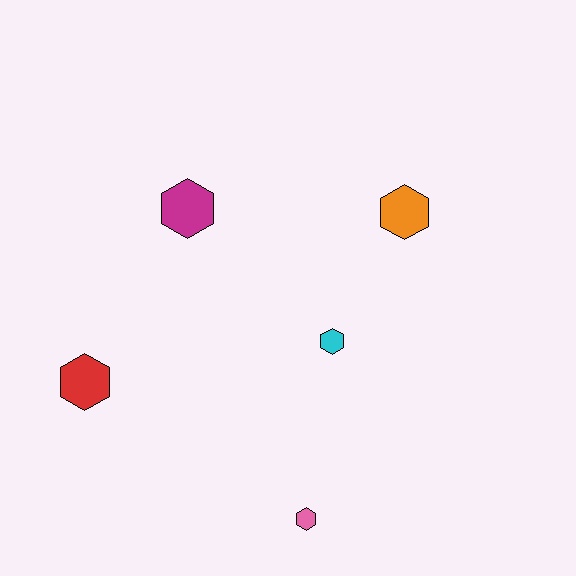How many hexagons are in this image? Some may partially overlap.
There are 5 hexagons.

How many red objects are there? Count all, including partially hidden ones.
There is 1 red object.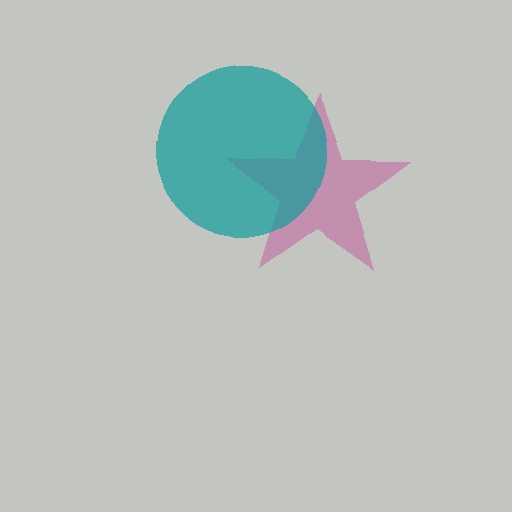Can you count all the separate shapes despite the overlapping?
Yes, there are 2 separate shapes.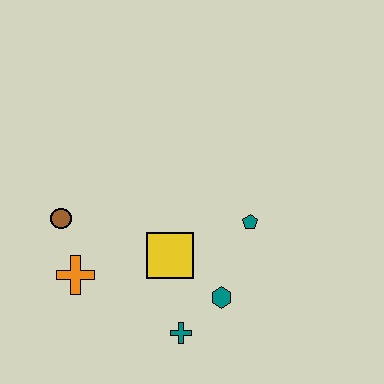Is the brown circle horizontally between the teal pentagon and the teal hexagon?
No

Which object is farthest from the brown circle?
The teal pentagon is farthest from the brown circle.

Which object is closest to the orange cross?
The brown circle is closest to the orange cross.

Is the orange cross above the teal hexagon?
Yes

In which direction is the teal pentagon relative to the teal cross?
The teal pentagon is above the teal cross.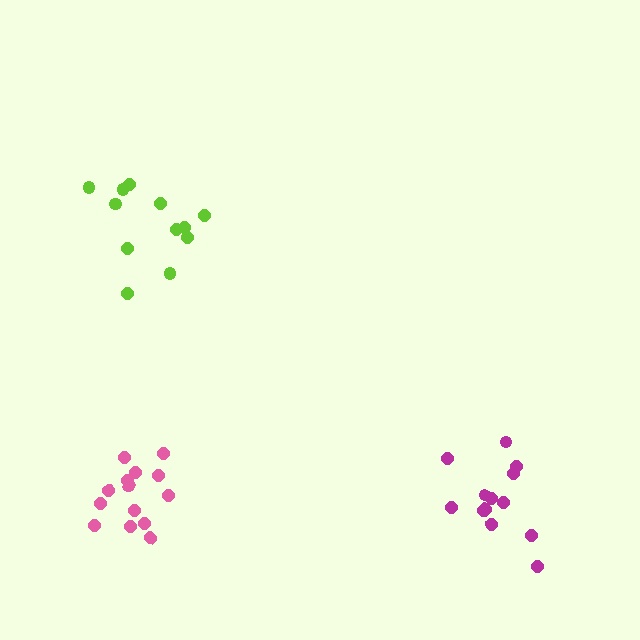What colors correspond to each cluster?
The clusters are colored: lime, pink, magenta.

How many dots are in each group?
Group 1: 12 dots, Group 2: 14 dots, Group 3: 13 dots (39 total).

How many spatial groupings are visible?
There are 3 spatial groupings.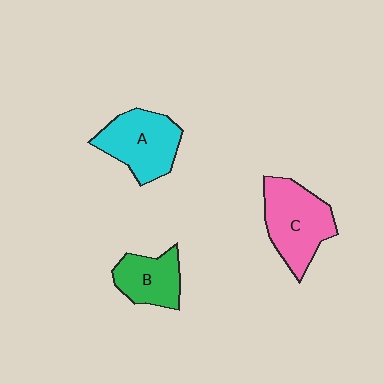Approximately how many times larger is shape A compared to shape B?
Approximately 1.4 times.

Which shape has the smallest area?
Shape B (green).